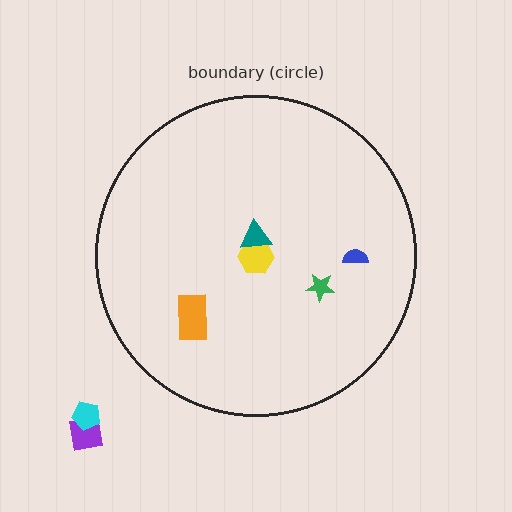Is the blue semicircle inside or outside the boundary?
Inside.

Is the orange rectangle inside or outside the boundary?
Inside.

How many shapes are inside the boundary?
5 inside, 2 outside.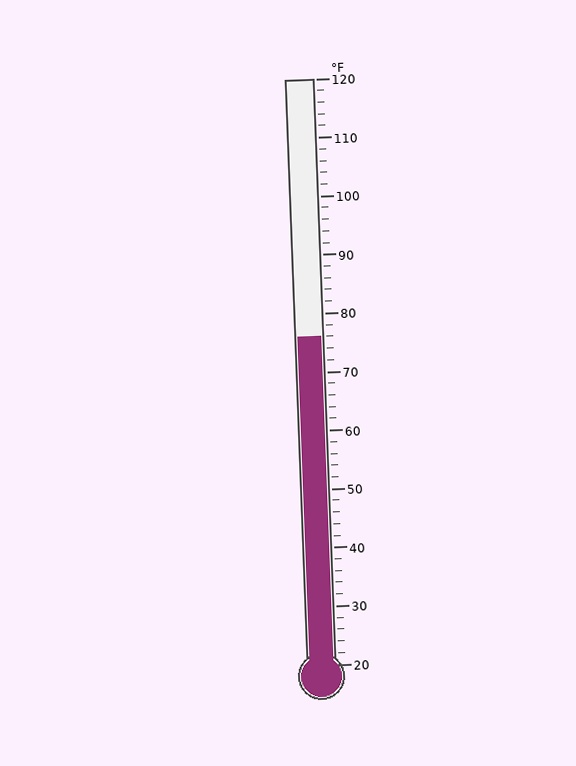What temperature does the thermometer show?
The thermometer shows approximately 76°F.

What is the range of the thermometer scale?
The thermometer scale ranges from 20°F to 120°F.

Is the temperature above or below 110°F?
The temperature is below 110°F.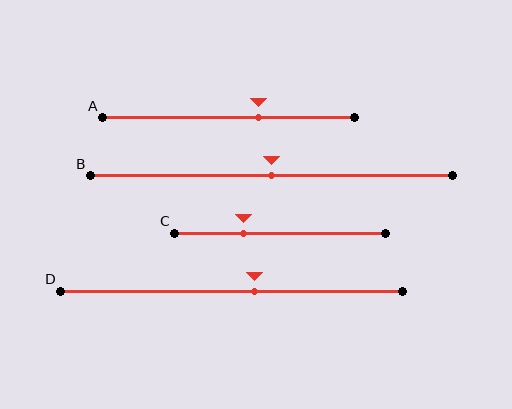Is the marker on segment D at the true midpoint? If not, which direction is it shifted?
No, the marker on segment D is shifted to the right by about 7% of the segment length.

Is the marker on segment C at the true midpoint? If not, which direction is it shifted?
No, the marker on segment C is shifted to the left by about 18% of the segment length.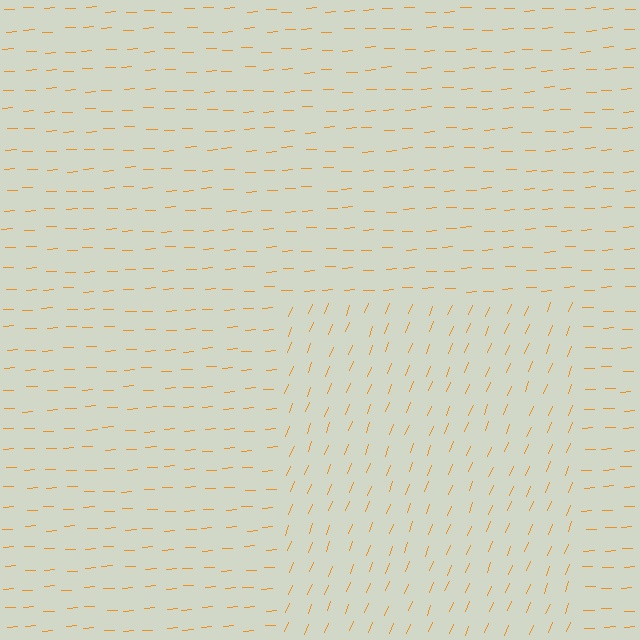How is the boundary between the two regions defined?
The boundary is defined purely by a change in line orientation (approximately 65 degrees difference). All lines are the same color and thickness.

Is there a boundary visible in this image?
Yes, there is a texture boundary formed by a change in line orientation.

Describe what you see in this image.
The image is filled with small orange line segments. A rectangle region in the image has lines oriented differently from the surrounding lines, creating a visible texture boundary.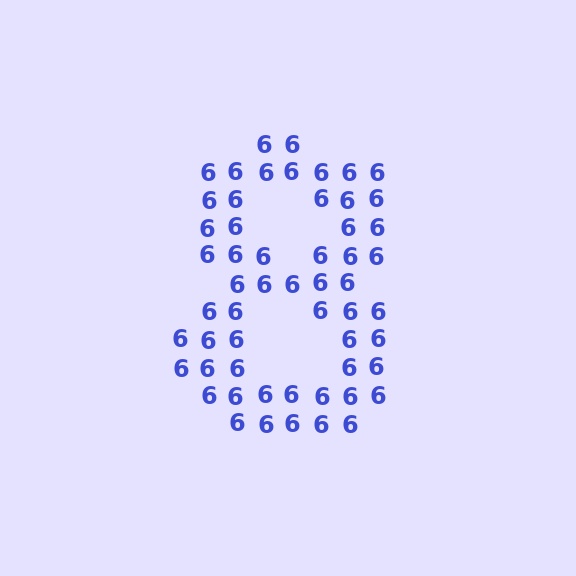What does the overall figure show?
The overall figure shows the digit 8.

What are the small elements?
The small elements are digit 6's.